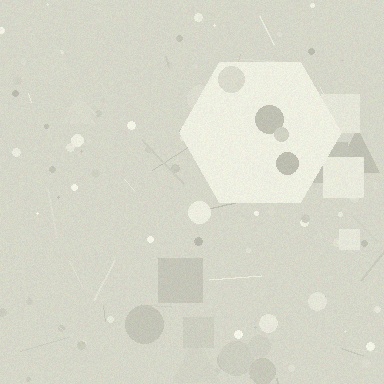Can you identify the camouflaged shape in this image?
The camouflaged shape is a hexagon.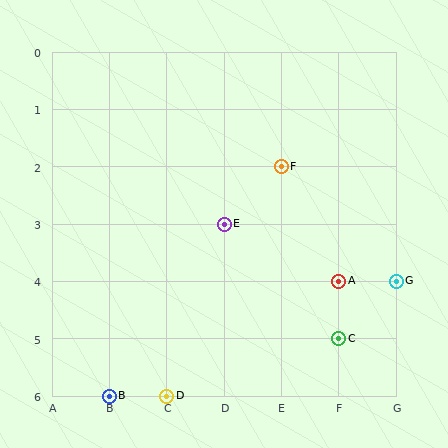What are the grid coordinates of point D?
Point D is at grid coordinates (C, 6).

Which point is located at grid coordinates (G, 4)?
Point G is at (G, 4).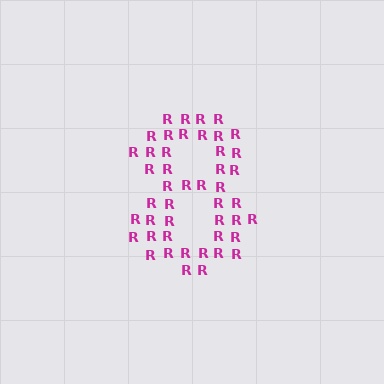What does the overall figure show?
The overall figure shows the digit 8.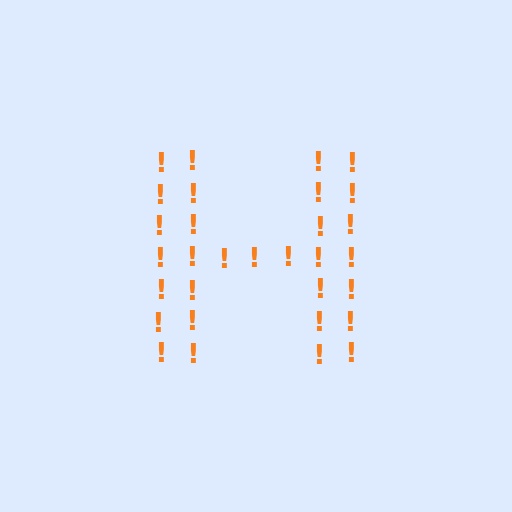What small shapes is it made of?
It is made of small exclamation marks.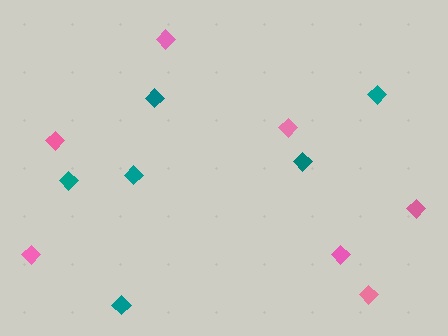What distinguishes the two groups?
There are 2 groups: one group of teal diamonds (6) and one group of pink diamonds (7).